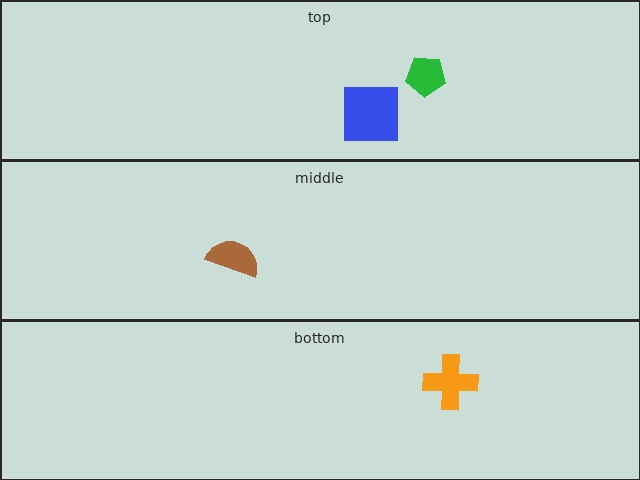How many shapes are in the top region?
2.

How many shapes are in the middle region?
1.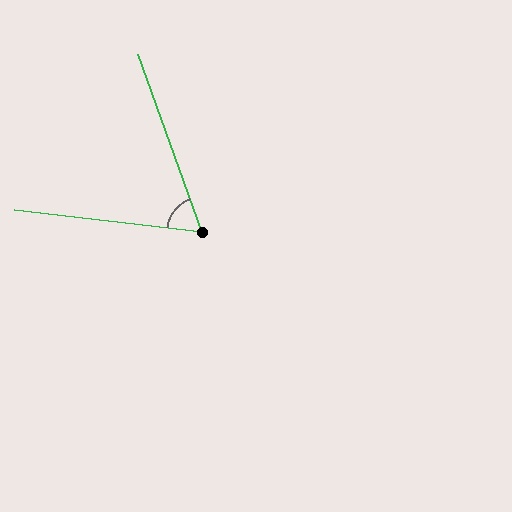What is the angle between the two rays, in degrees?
Approximately 63 degrees.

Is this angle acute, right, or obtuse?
It is acute.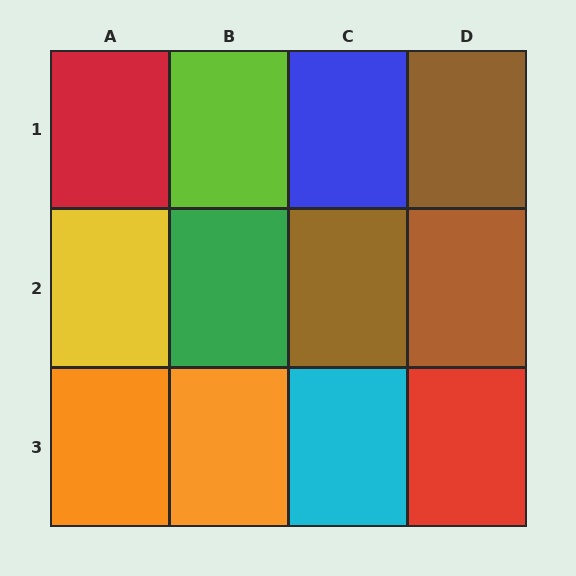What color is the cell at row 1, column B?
Lime.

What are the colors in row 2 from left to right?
Yellow, green, brown, brown.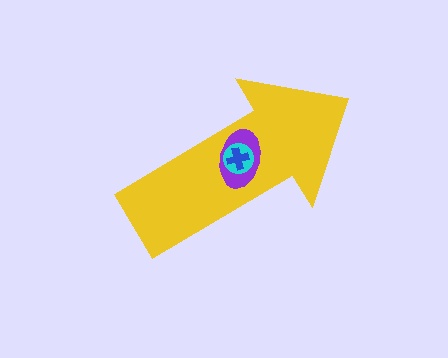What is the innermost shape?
The blue cross.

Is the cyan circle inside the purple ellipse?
Yes.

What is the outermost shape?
The yellow arrow.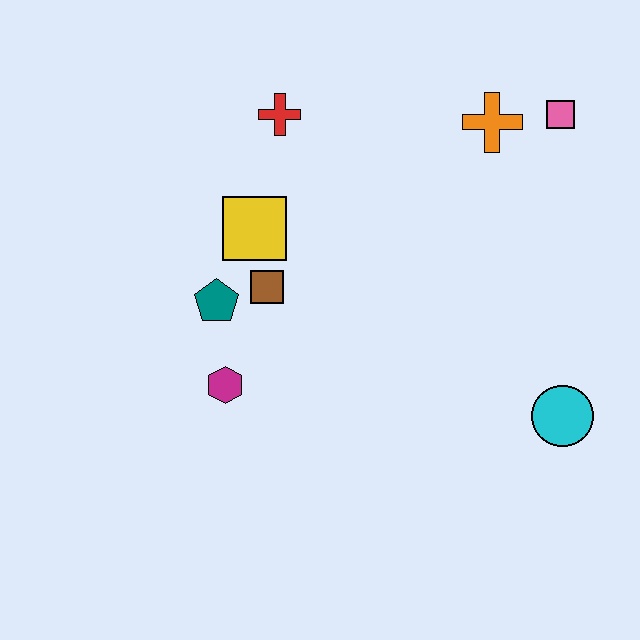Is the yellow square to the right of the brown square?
No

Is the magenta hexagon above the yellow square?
No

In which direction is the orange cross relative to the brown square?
The orange cross is to the right of the brown square.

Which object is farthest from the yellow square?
The cyan circle is farthest from the yellow square.